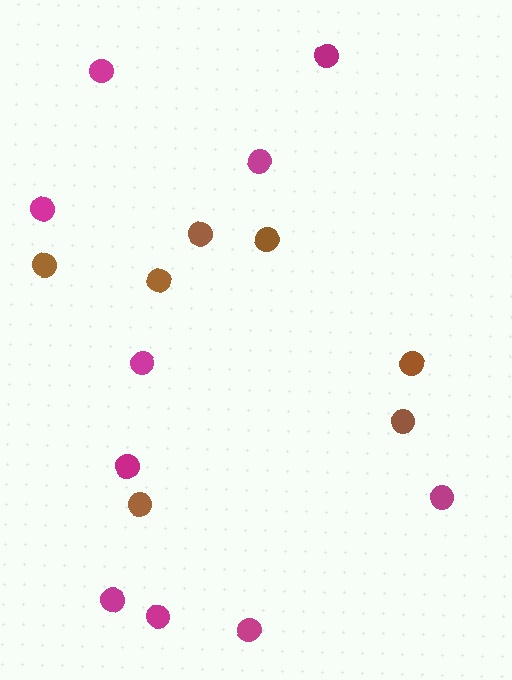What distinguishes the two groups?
There are 2 groups: one group of magenta circles (10) and one group of brown circles (7).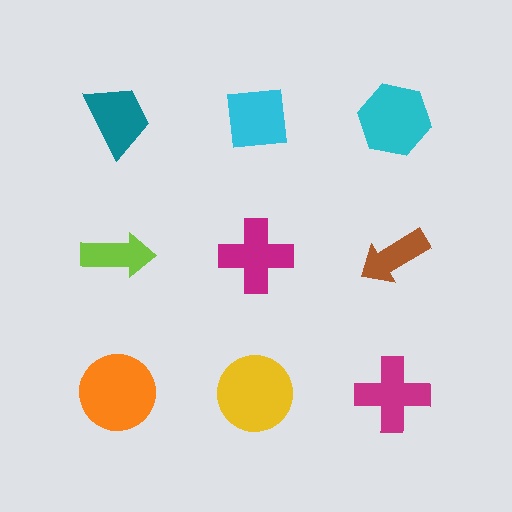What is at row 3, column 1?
An orange circle.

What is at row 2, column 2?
A magenta cross.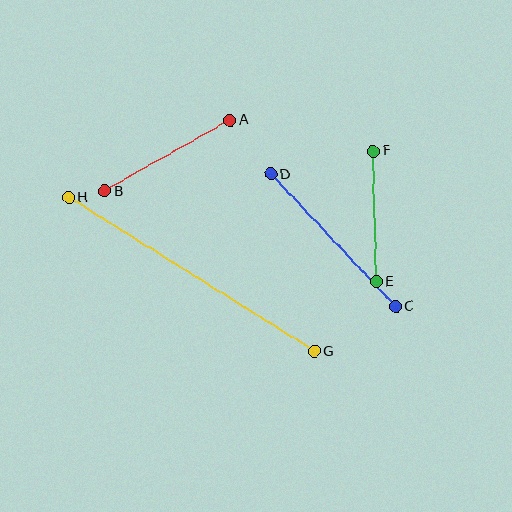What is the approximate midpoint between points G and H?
The midpoint is at approximately (191, 274) pixels.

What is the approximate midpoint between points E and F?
The midpoint is at approximately (375, 216) pixels.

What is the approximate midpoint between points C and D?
The midpoint is at approximately (333, 240) pixels.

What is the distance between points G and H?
The distance is approximately 290 pixels.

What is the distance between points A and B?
The distance is approximately 144 pixels.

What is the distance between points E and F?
The distance is approximately 131 pixels.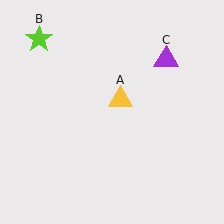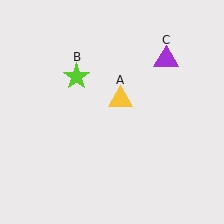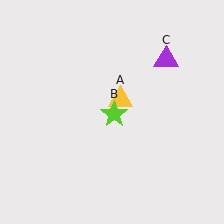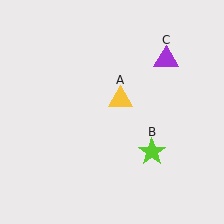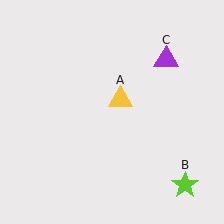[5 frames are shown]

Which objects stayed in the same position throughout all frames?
Yellow triangle (object A) and purple triangle (object C) remained stationary.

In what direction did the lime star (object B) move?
The lime star (object B) moved down and to the right.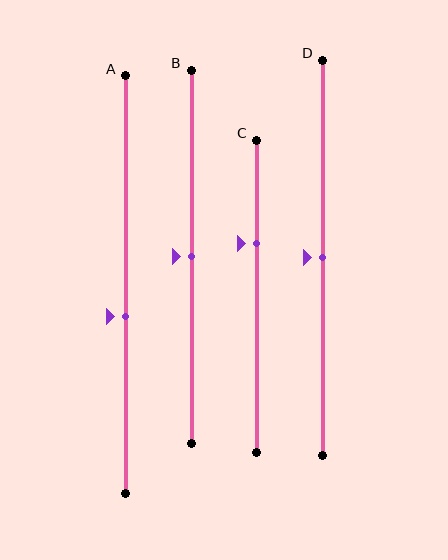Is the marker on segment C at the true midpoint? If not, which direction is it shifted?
No, the marker on segment C is shifted upward by about 17% of the segment length.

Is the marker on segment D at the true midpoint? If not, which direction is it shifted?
Yes, the marker on segment D is at the true midpoint.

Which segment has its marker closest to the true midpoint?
Segment B has its marker closest to the true midpoint.